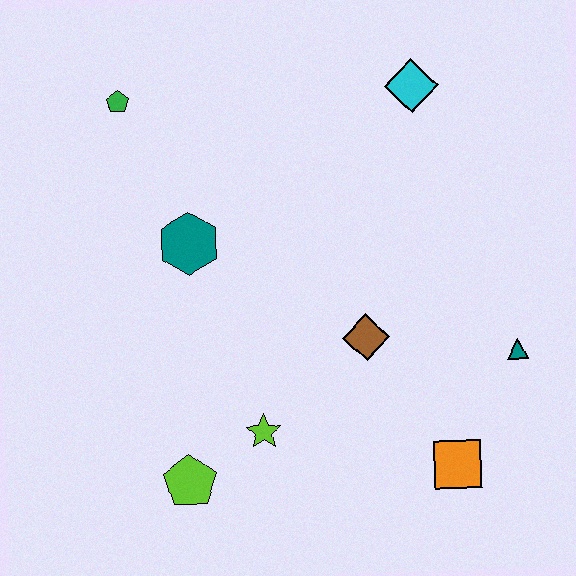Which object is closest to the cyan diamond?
The brown diamond is closest to the cyan diamond.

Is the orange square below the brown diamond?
Yes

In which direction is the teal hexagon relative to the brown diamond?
The teal hexagon is to the left of the brown diamond.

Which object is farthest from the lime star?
The cyan diamond is farthest from the lime star.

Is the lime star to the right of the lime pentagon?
Yes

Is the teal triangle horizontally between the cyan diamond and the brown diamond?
No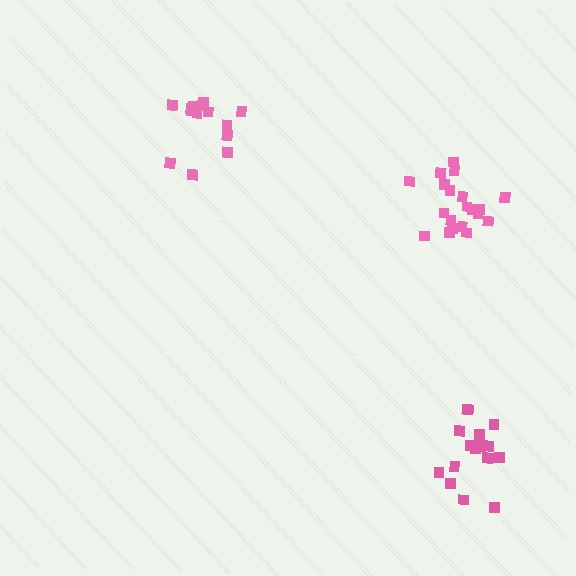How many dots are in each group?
Group 1: 18 dots, Group 2: 14 dots, Group 3: 20 dots (52 total).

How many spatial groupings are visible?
There are 3 spatial groupings.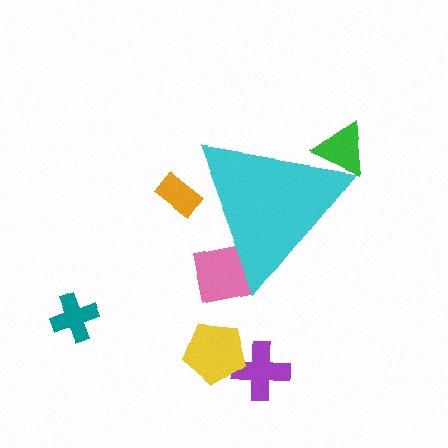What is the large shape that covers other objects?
A cyan triangle.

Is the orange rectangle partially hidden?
Yes, the orange rectangle is partially hidden behind the cyan triangle.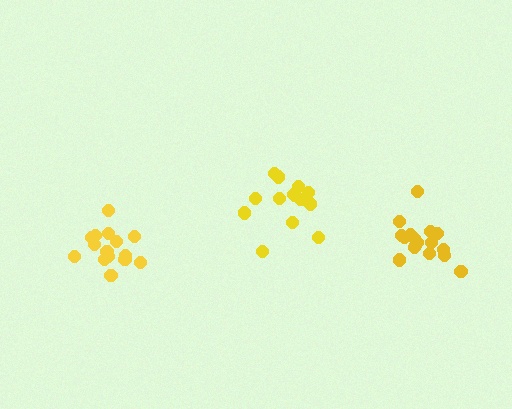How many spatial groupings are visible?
There are 3 spatial groupings.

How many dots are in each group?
Group 1: 14 dots, Group 2: 17 dots, Group 3: 15 dots (46 total).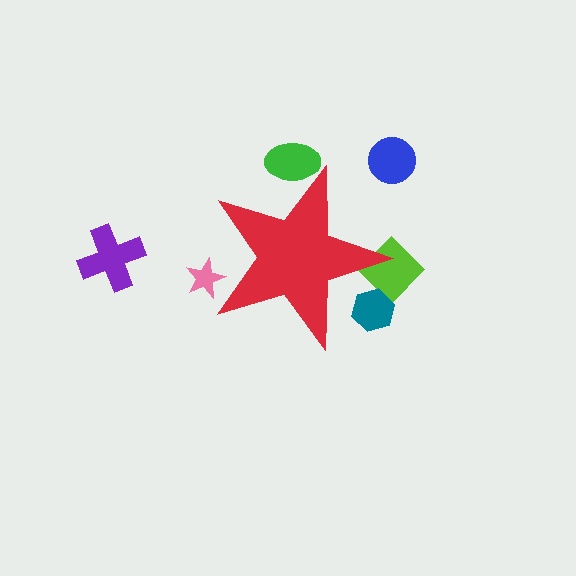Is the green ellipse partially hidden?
Yes, the green ellipse is partially hidden behind the red star.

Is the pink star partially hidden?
Yes, the pink star is partially hidden behind the red star.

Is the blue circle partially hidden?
No, the blue circle is fully visible.